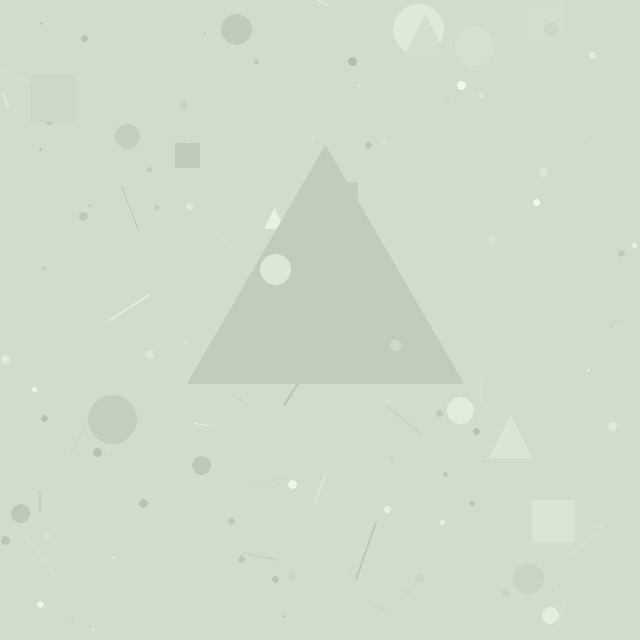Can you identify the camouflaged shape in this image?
The camouflaged shape is a triangle.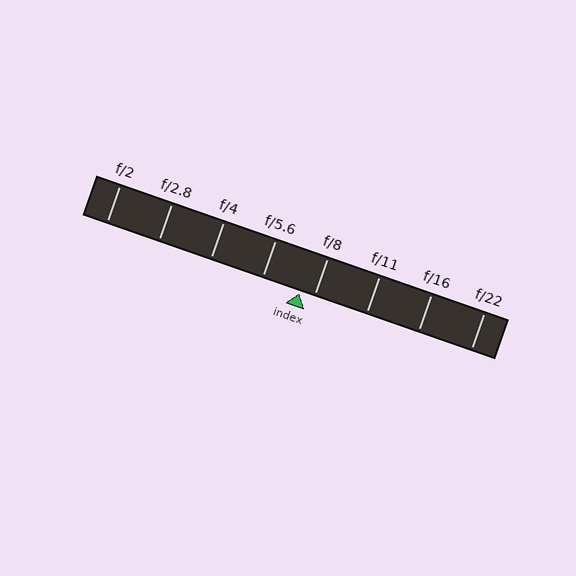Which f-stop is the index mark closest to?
The index mark is closest to f/8.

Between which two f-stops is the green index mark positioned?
The index mark is between f/5.6 and f/8.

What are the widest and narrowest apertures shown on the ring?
The widest aperture shown is f/2 and the narrowest is f/22.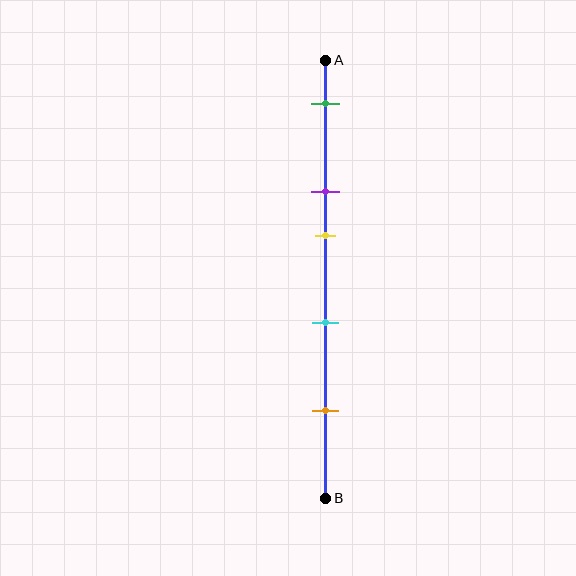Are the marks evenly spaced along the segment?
No, the marks are not evenly spaced.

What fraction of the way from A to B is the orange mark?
The orange mark is approximately 80% (0.8) of the way from A to B.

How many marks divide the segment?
There are 5 marks dividing the segment.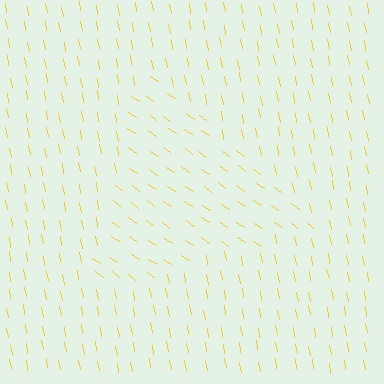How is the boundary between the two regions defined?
The boundary is defined purely by a change in line orientation (approximately 45 degrees difference). All lines are the same color and thickness.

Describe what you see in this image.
The image is filled with small yellow line segments. A triangle region in the image has lines oriented differently from the surrounding lines, creating a visible texture boundary.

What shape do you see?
I see a triangle.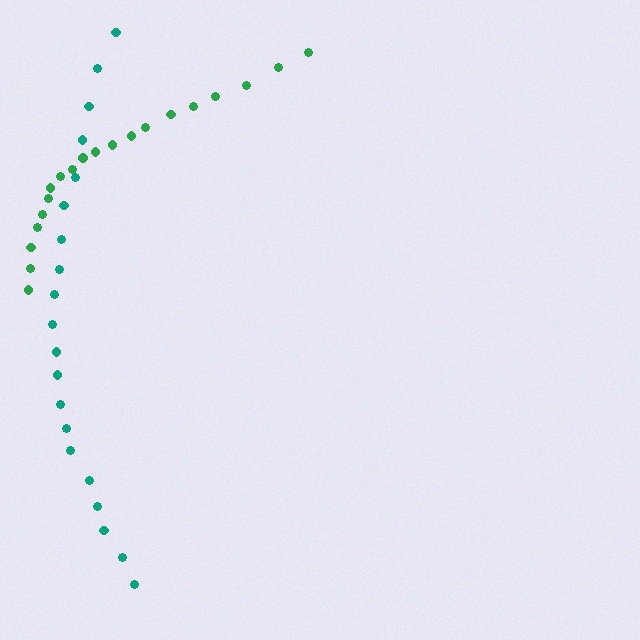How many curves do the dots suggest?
There are 2 distinct paths.